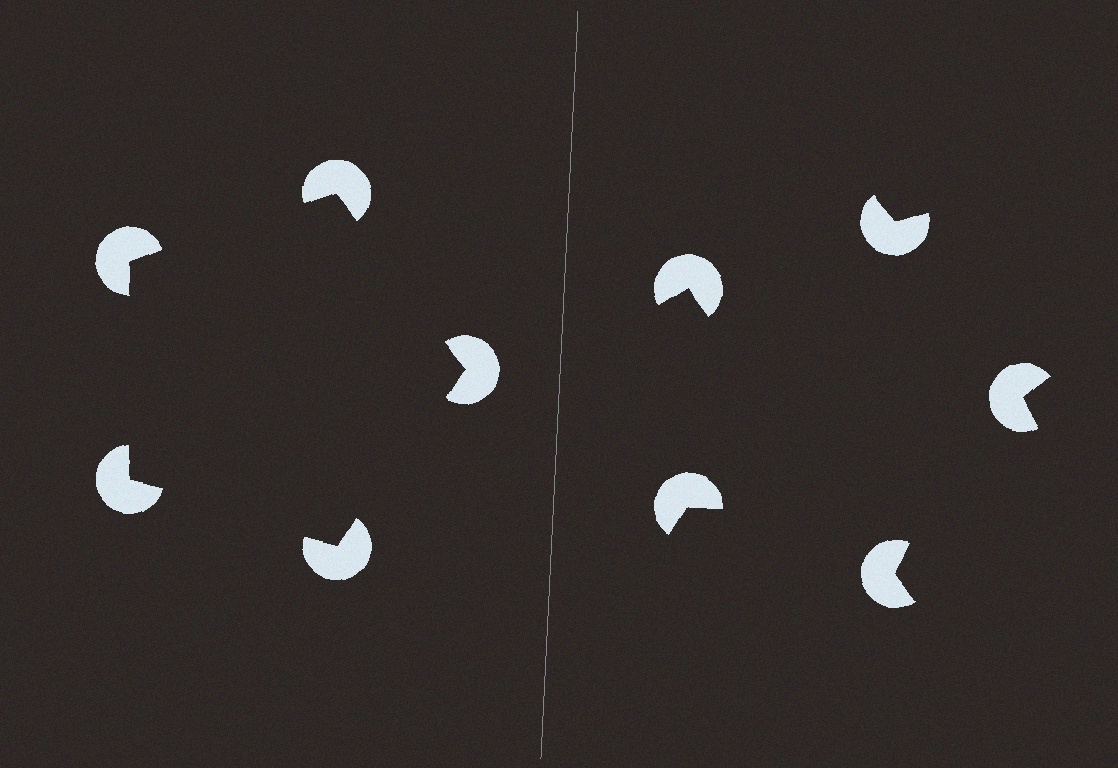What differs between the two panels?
The pac-man discs are positioned identically on both sides; only the wedge orientations differ. On the left they align to a pentagon; on the right they are misaligned.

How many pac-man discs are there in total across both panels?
10 — 5 on each side.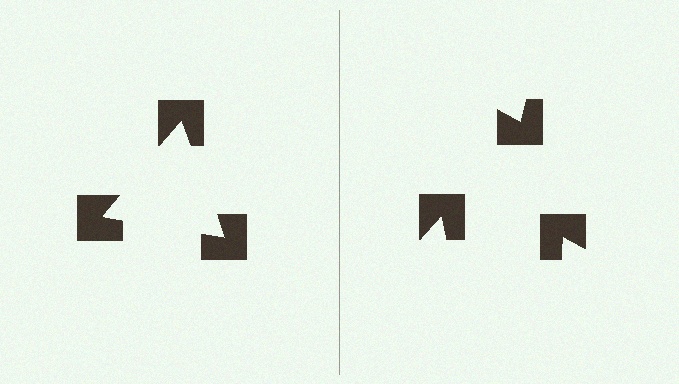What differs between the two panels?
The notched squares are positioned identically on both sides; only the wedge orientations differ. On the left they align to a triangle; on the right they are misaligned.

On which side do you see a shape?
An illusory triangle appears on the left side. On the right side the wedge cuts are rotated, so no coherent shape forms.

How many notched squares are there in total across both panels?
6 — 3 on each side.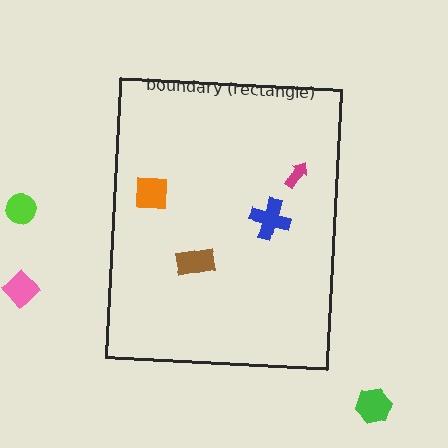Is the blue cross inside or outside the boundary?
Inside.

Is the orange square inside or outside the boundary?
Inside.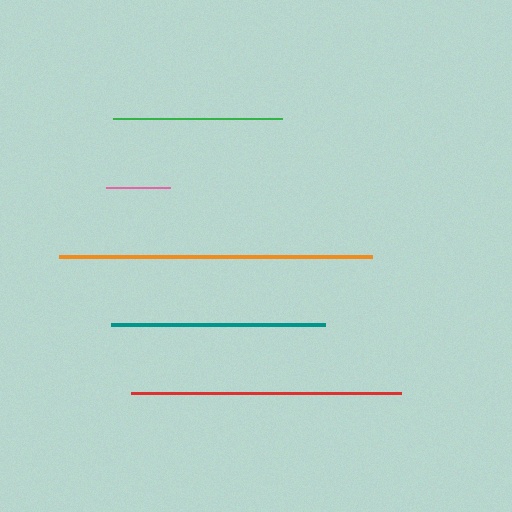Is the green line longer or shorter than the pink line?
The green line is longer than the pink line.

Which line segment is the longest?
The orange line is the longest at approximately 313 pixels.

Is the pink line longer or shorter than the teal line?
The teal line is longer than the pink line.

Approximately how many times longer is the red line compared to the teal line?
The red line is approximately 1.3 times the length of the teal line.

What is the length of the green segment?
The green segment is approximately 169 pixels long.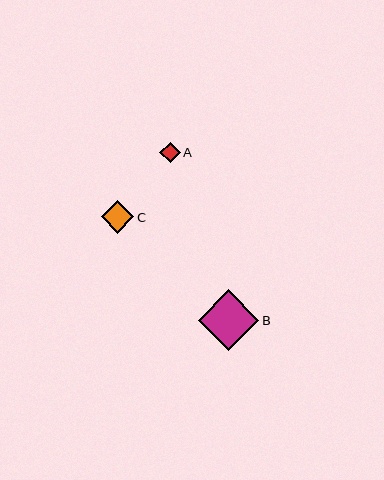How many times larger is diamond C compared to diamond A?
Diamond C is approximately 1.6 times the size of diamond A.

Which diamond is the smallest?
Diamond A is the smallest with a size of approximately 20 pixels.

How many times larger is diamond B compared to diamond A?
Diamond B is approximately 3.0 times the size of diamond A.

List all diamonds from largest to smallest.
From largest to smallest: B, C, A.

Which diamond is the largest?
Diamond B is the largest with a size of approximately 61 pixels.